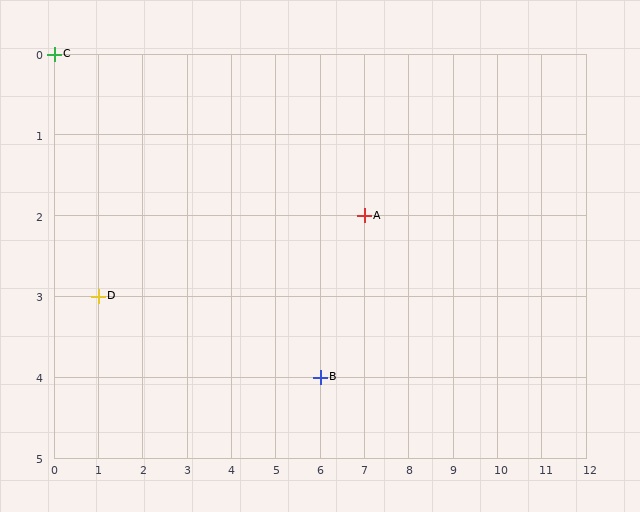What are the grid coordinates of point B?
Point B is at grid coordinates (6, 4).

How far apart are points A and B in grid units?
Points A and B are 1 column and 2 rows apart (about 2.2 grid units diagonally).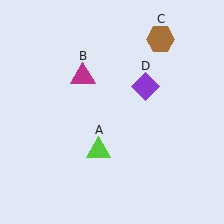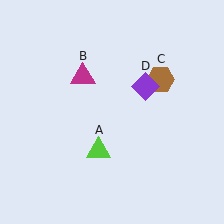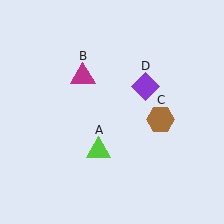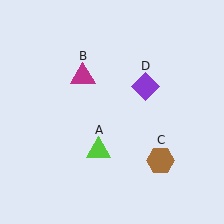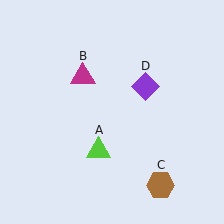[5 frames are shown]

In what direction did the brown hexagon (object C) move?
The brown hexagon (object C) moved down.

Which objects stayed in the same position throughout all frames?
Lime triangle (object A) and magenta triangle (object B) and purple diamond (object D) remained stationary.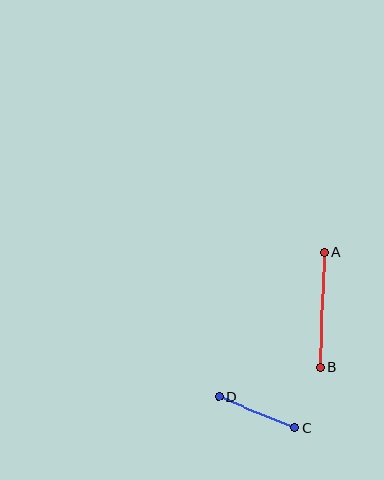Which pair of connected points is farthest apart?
Points A and B are farthest apart.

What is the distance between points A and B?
The distance is approximately 115 pixels.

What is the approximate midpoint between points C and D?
The midpoint is at approximately (257, 412) pixels.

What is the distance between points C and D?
The distance is approximately 82 pixels.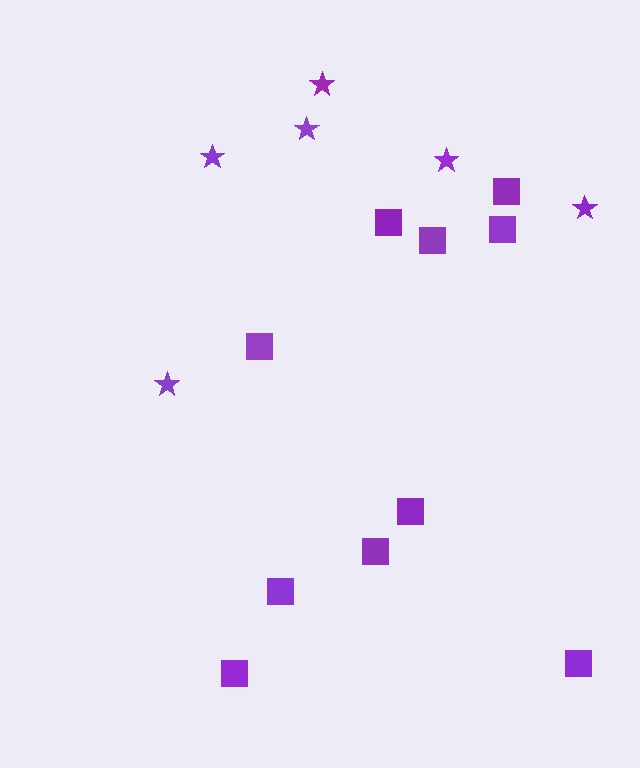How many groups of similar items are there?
There are 2 groups: one group of stars (6) and one group of squares (10).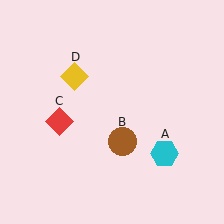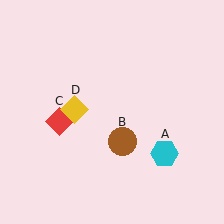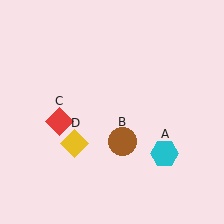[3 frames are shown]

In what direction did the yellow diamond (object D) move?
The yellow diamond (object D) moved down.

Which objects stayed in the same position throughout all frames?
Cyan hexagon (object A) and brown circle (object B) and red diamond (object C) remained stationary.